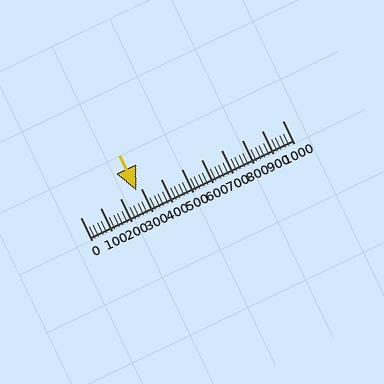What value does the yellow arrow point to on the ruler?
The yellow arrow points to approximately 280.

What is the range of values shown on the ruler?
The ruler shows values from 0 to 1000.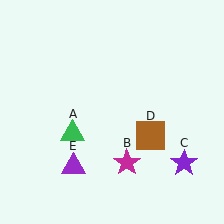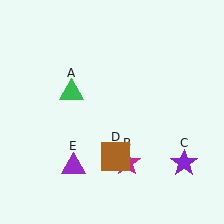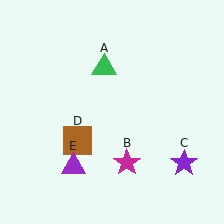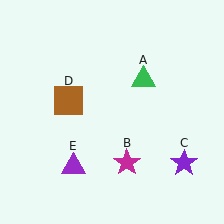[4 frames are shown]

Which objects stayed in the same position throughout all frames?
Magenta star (object B) and purple star (object C) and purple triangle (object E) remained stationary.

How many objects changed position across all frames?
2 objects changed position: green triangle (object A), brown square (object D).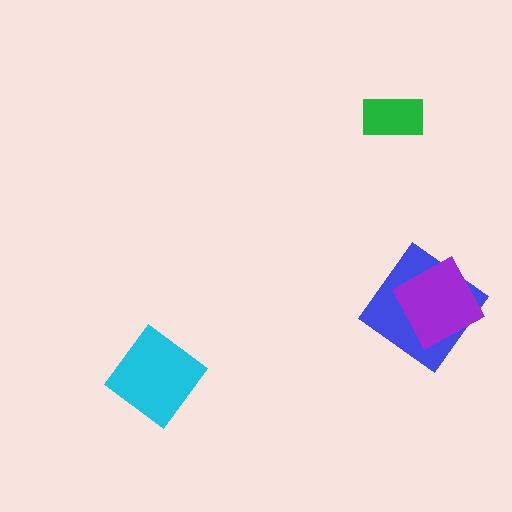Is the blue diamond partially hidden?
Yes, it is partially covered by another shape.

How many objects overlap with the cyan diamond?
0 objects overlap with the cyan diamond.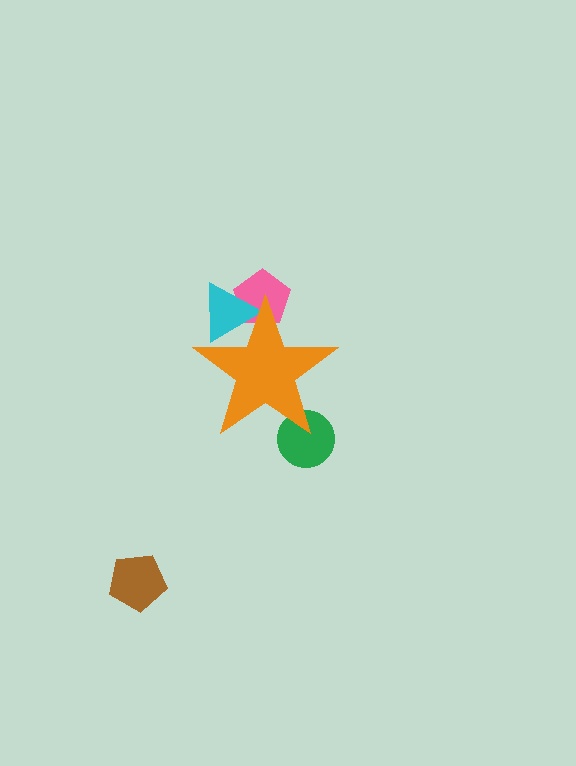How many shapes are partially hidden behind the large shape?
3 shapes are partially hidden.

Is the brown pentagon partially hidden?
No, the brown pentagon is fully visible.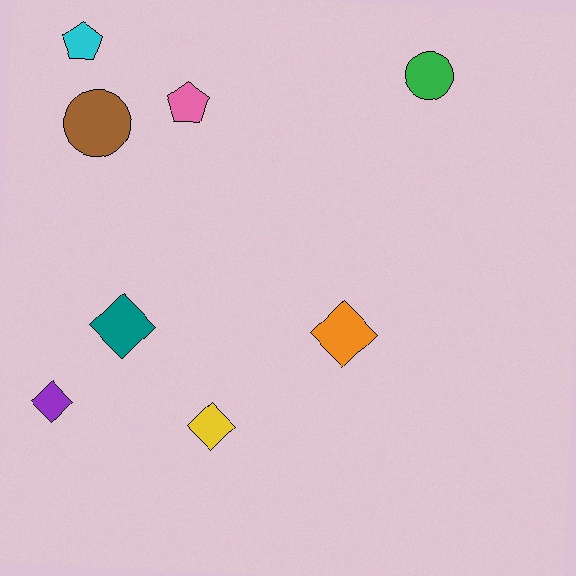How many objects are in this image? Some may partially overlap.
There are 8 objects.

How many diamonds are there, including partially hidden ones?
There are 4 diamonds.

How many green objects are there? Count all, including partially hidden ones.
There is 1 green object.